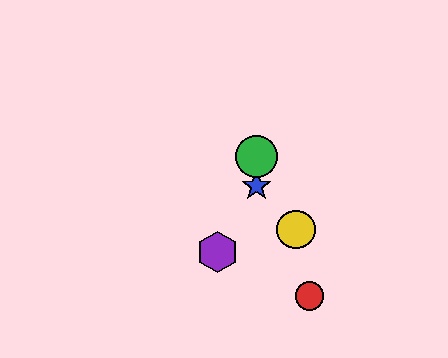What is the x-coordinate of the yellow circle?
The yellow circle is at x≈296.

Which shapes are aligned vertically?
The blue star, the green circle are aligned vertically.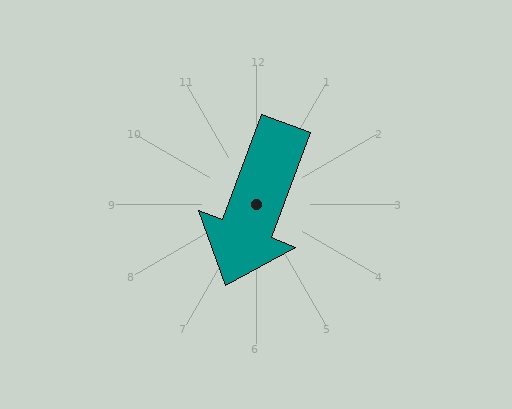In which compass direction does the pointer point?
South.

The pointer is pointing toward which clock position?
Roughly 7 o'clock.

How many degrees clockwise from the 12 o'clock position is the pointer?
Approximately 200 degrees.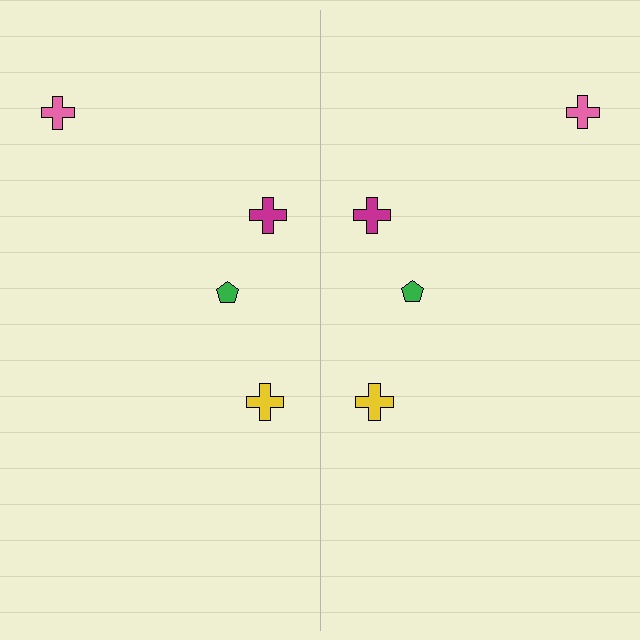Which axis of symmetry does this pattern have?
The pattern has a vertical axis of symmetry running through the center of the image.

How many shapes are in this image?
There are 8 shapes in this image.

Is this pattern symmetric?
Yes, this pattern has bilateral (reflection) symmetry.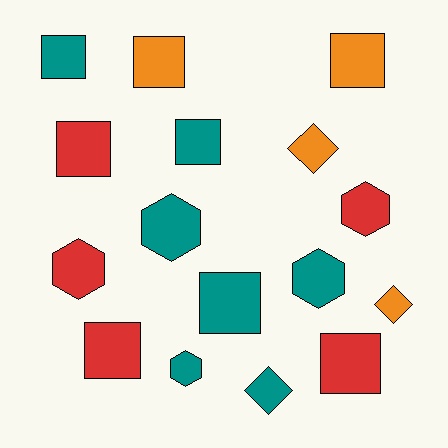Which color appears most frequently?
Teal, with 7 objects.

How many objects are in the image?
There are 16 objects.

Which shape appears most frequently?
Square, with 8 objects.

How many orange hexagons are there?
There are no orange hexagons.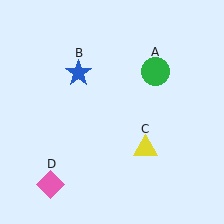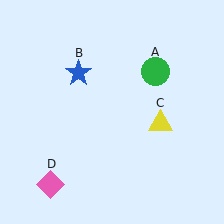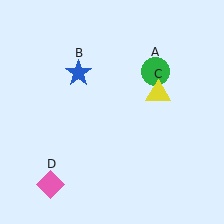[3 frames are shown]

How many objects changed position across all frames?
1 object changed position: yellow triangle (object C).